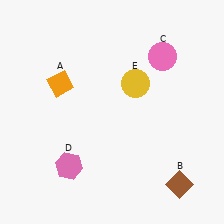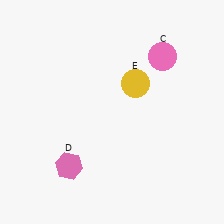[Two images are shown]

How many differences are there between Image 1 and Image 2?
There are 2 differences between the two images.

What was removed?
The brown diamond (B), the orange diamond (A) were removed in Image 2.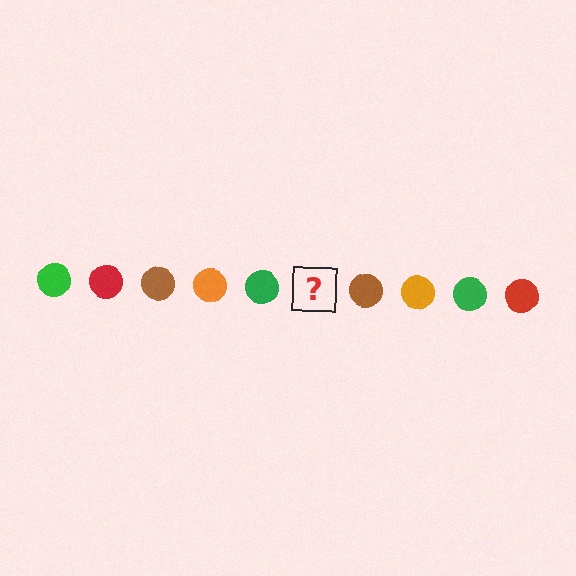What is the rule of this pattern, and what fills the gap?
The rule is that the pattern cycles through green, red, brown, orange circles. The gap should be filled with a red circle.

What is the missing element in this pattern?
The missing element is a red circle.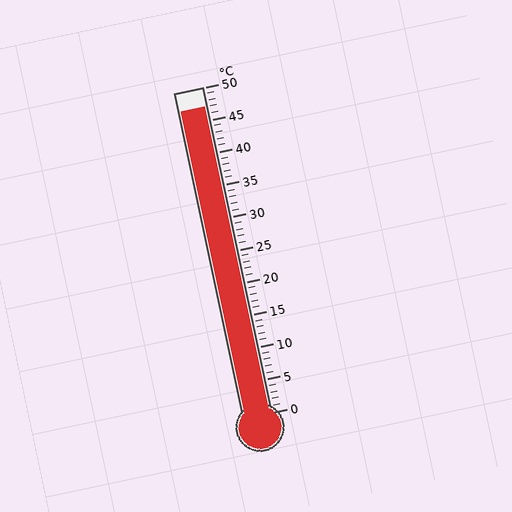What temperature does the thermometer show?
The thermometer shows approximately 47°C.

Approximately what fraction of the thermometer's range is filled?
The thermometer is filled to approximately 95% of its range.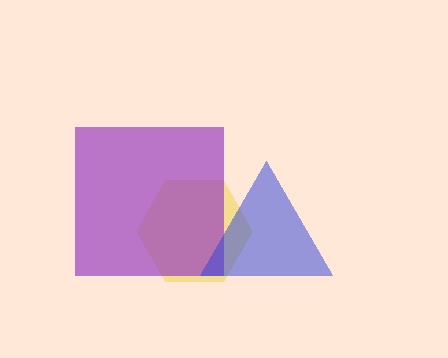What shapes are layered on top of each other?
The layered shapes are: a yellow hexagon, a purple square, a blue triangle.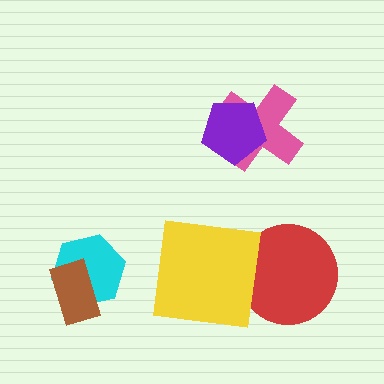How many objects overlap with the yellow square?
1 object overlaps with the yellow square.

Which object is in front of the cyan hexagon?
The brown rectangle is in front of the cyan hexagon.